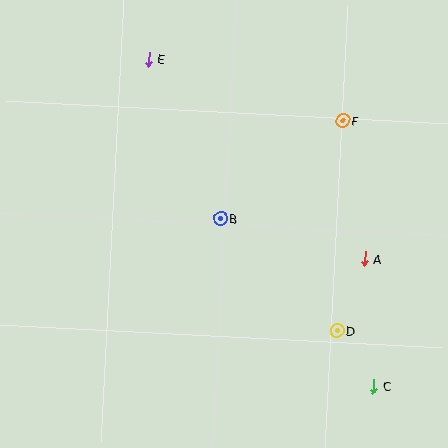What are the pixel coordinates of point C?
Point C is at (374, 386).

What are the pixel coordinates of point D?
Point D is at (337, 331).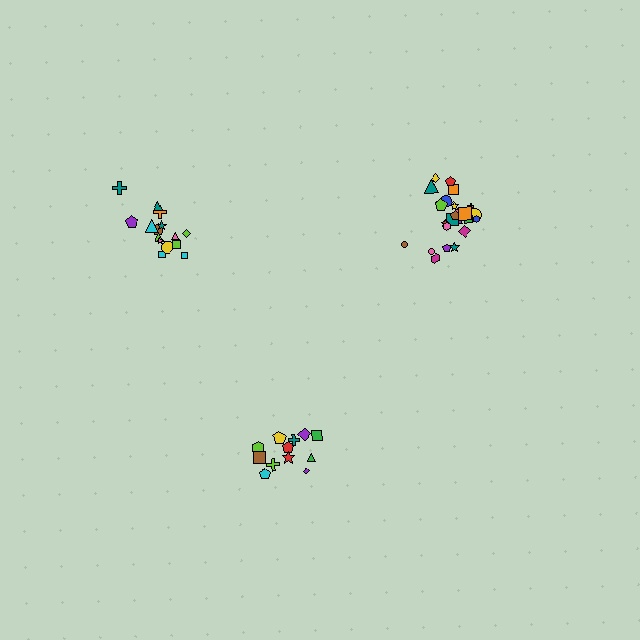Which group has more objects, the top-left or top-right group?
The top-right group.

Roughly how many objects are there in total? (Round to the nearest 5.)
Roughly 50 objects in total.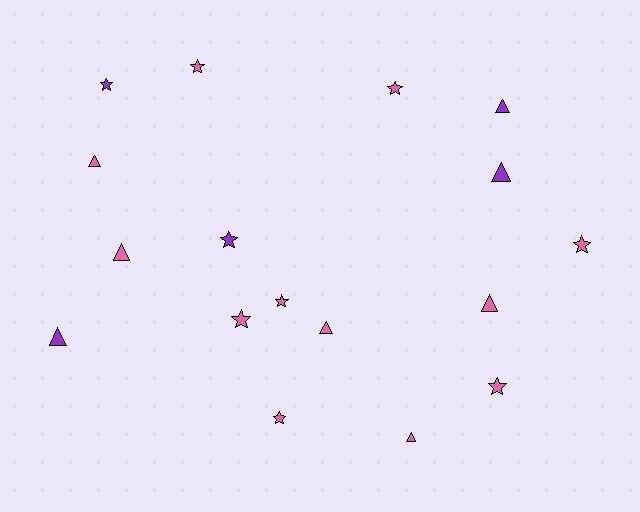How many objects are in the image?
There are 17 objects.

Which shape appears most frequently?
Star, with 9 objects.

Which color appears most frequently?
Pink, with 12 objects.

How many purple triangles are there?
There are 3 purple triangles.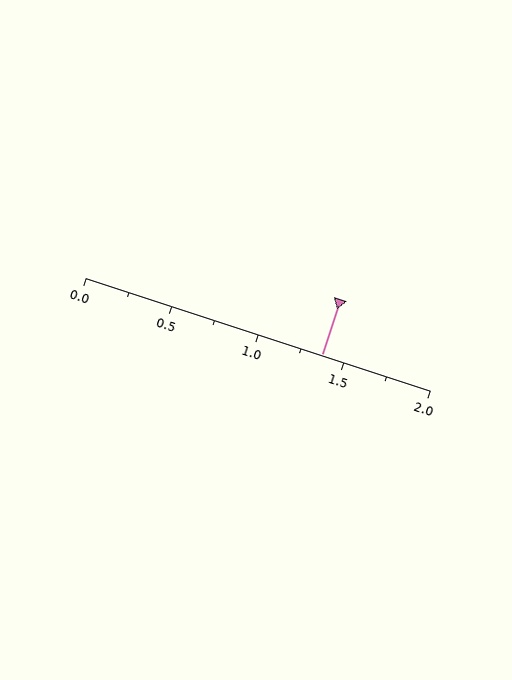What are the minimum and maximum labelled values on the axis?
The axis runs from 0.0 to 2.0.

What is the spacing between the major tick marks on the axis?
The major ticks are spaced 0.5 apart.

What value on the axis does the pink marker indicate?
The marker indicates approximately 1.38.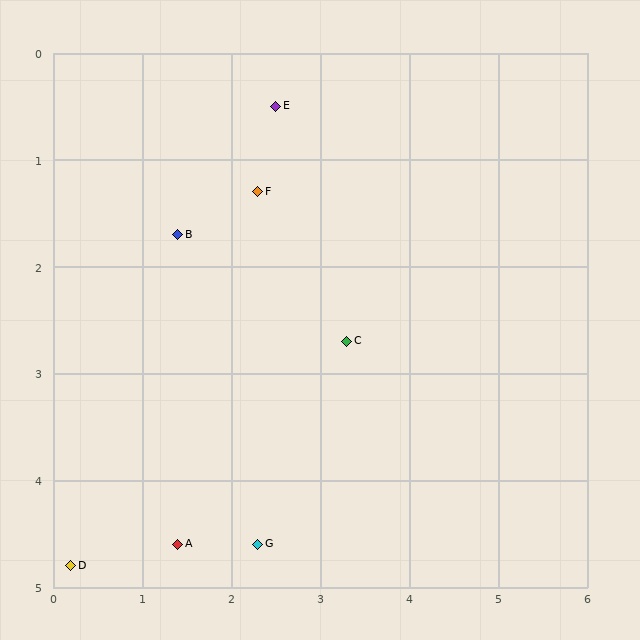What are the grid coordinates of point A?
Point A is at approximately (1.4, 4.6).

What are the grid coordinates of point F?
Point F is at approximately (2.3, 1.3).